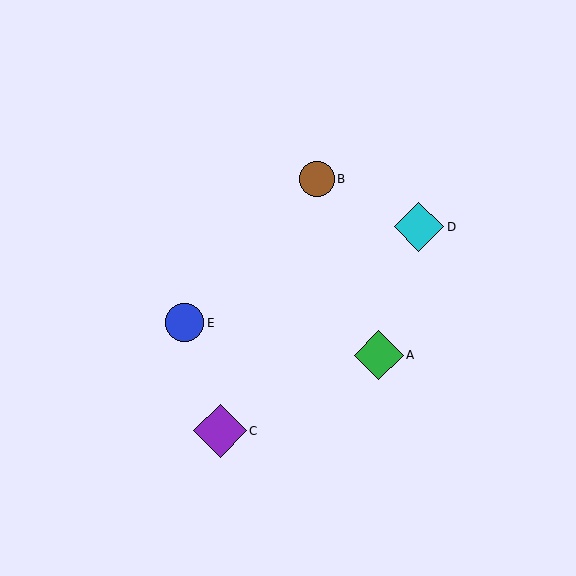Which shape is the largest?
The purple diamond (labeled C) is the largest.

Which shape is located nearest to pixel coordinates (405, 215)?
The cyan diamond (labeled D) at (419, 227) is nearest to that location.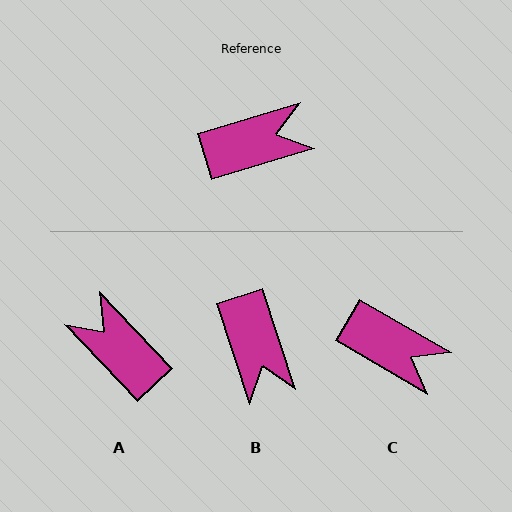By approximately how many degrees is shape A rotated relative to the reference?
Approximately 117 degrees counter-clockwise.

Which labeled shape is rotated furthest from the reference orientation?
A, about 117 degrees away.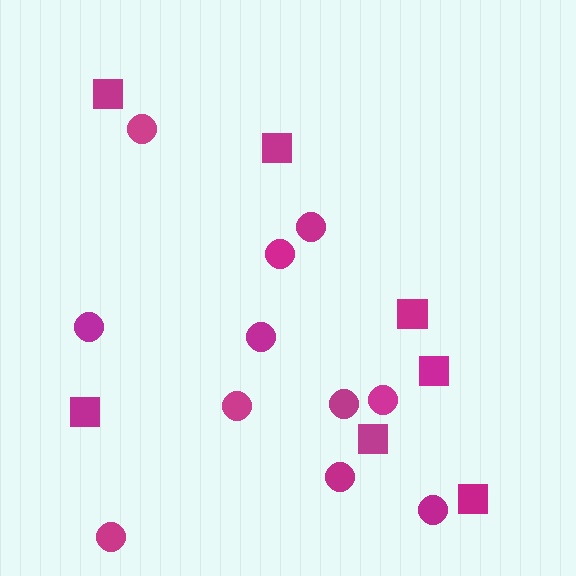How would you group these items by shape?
There are 2 groups: one group of circles (11) and one group of squares (7).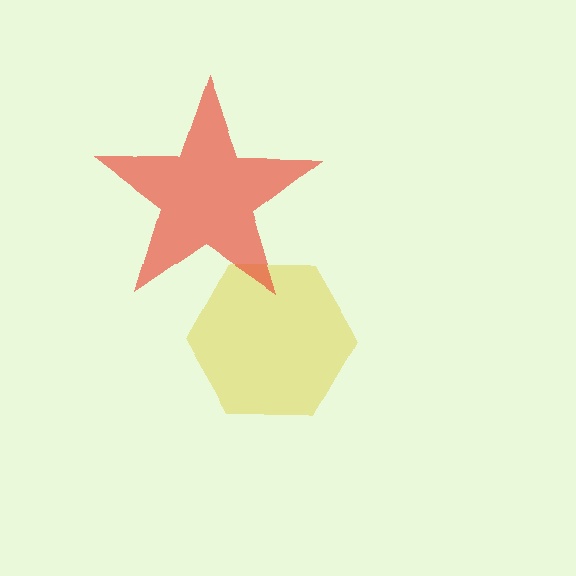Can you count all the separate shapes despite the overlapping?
Yes, there are 2 separate shapes.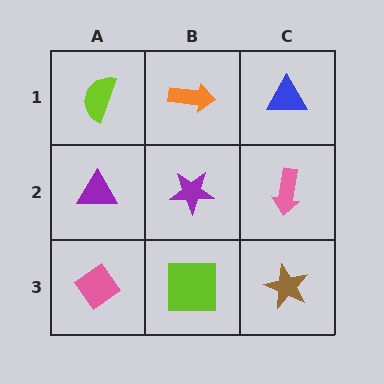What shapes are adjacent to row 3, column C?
A pink arrow (row 2, column C), a lime square (row 3, column B).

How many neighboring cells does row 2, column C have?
3.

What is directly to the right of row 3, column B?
A brown star.